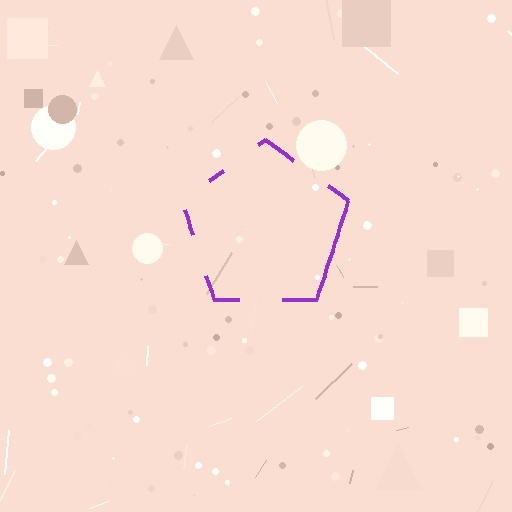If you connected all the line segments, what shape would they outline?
They would outline a pentagon.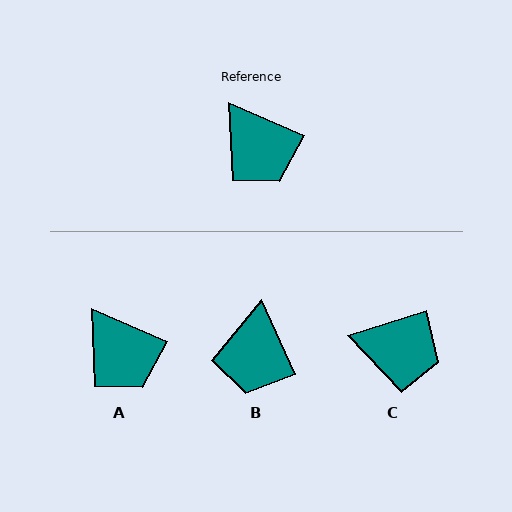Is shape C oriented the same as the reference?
No, it is off by about 41 degrees.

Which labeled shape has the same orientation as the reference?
A.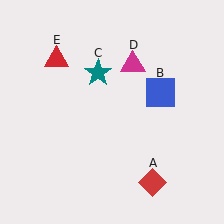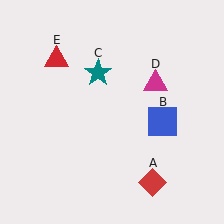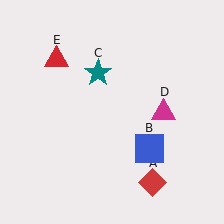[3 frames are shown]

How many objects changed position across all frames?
2 objects changed position: blue square (object B), magenta triangle (object D).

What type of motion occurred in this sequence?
The blue square (object B), magenta triangle (object D) rotated clockwise around the center of the scene.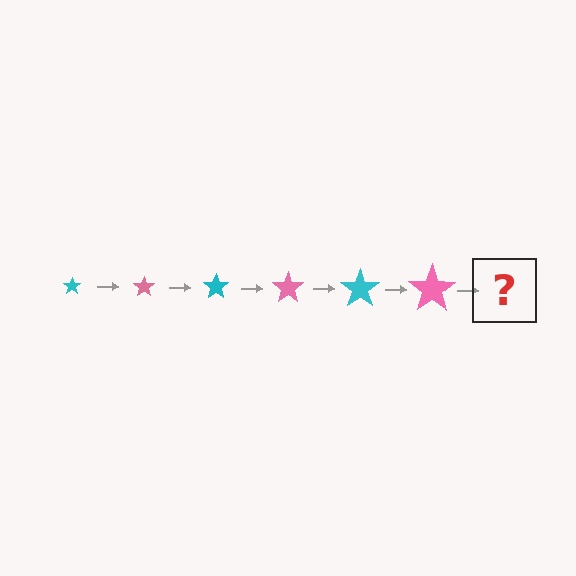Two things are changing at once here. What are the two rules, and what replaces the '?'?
The two rules are that the star grows larger each step and the color cycles through cyan and pink. The '?' should be a cyan star, larger than the previous one.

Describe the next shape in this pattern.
It should be a cyan star, larger than the previous one.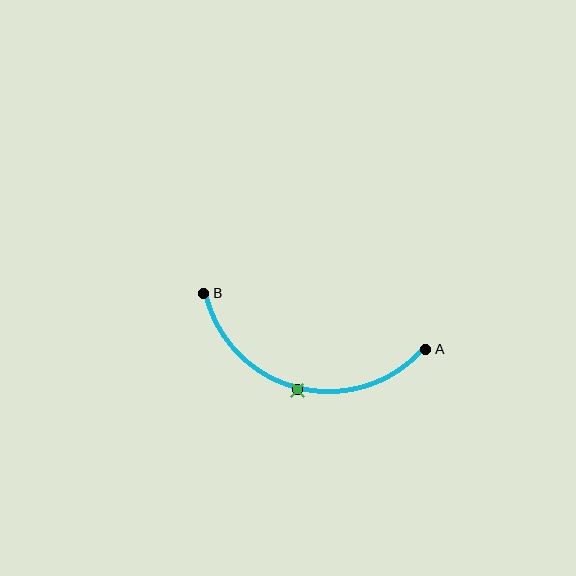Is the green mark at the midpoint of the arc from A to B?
Yes. The green mark lies on the arc at equal arc-length from both A and B — it is the arc midpoint.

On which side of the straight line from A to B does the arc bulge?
The arc bulges below the straight line connecting A and B.